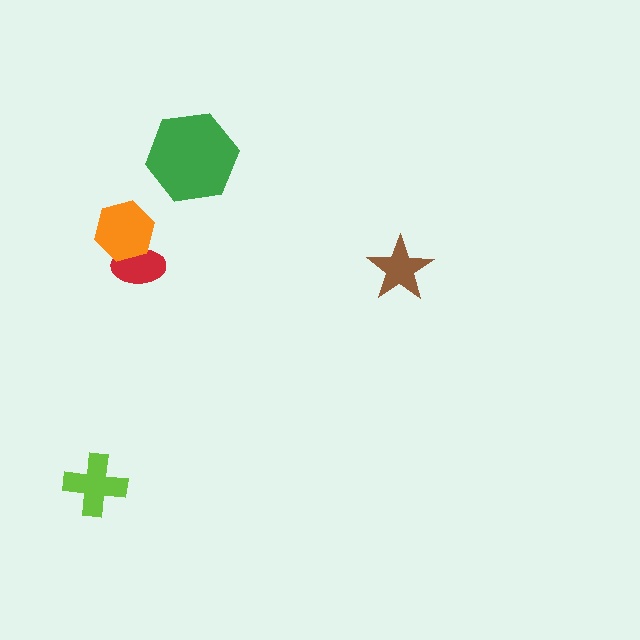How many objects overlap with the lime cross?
0 objects overlap with the lime cross.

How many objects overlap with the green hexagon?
0 objects overlap with the green hexagon.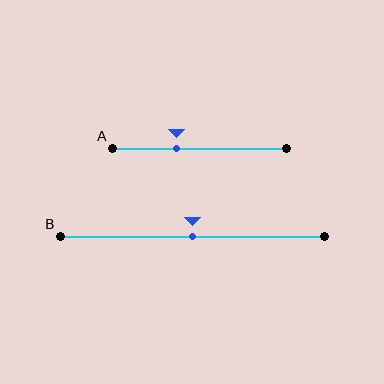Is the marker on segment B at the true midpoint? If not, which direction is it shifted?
Yes, the marker on segment B is at the true midpoint.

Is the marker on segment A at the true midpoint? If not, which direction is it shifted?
No, the marker on segment A is shifted to the left by about 13% of the segment length.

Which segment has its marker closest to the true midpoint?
Segment B has its marker closest to the true midpoint.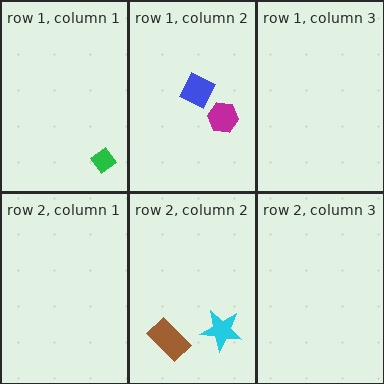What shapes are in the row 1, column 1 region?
The green diamond.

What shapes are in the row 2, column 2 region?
The brown rectangle, the cyan star.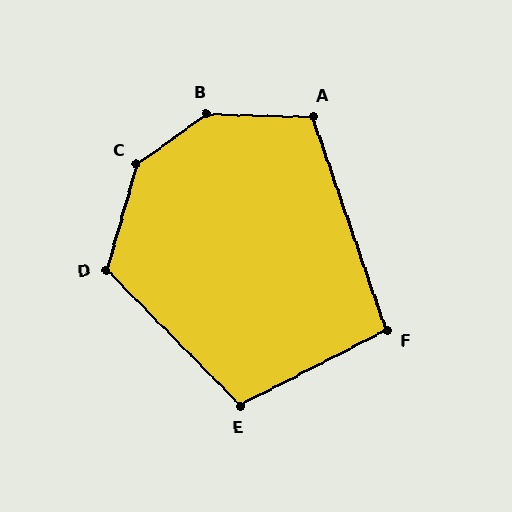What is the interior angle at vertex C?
Approximately 142 degrees (obtuse).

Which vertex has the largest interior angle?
B, at approximately 143 degrees.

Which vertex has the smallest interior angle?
F, at approximately 98 degrees.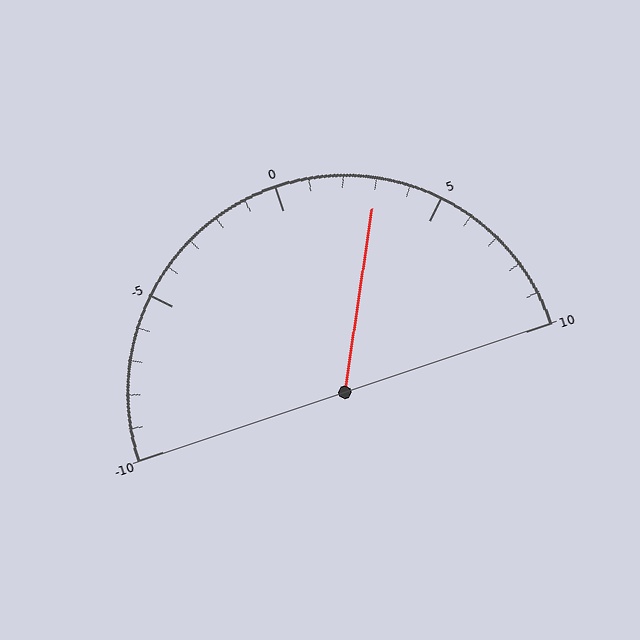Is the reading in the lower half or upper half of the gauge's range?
The reading is in the upper half of the range (-10 to 10).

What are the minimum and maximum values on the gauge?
The gauge ranges from -10 to 10.